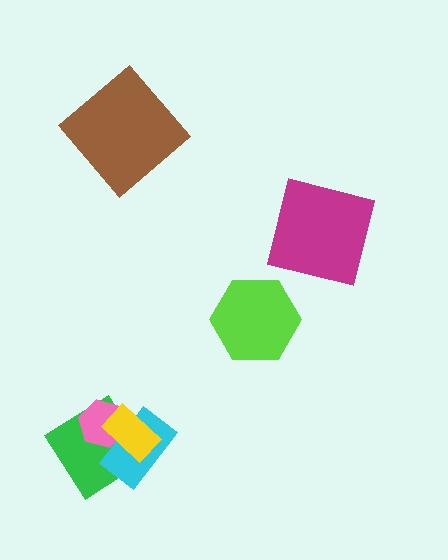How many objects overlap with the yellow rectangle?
3 objects overlap with the yellow rectangle.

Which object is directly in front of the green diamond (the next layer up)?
The pink hexagon is directly in front of the green diamond.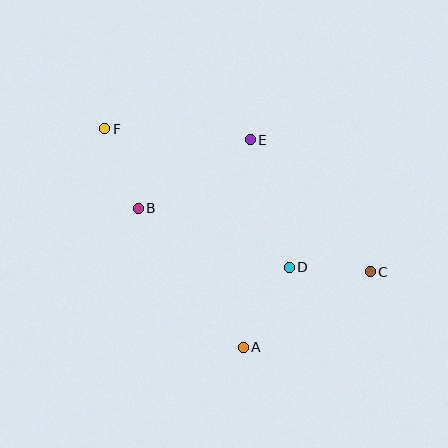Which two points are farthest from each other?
Points C and F are farthest from each other.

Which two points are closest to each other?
Points C and D are closest to each other.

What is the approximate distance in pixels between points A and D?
The distance between A and D is approximately 92 pixels.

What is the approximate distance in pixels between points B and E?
The distance between B and E is approximately 131 pixels.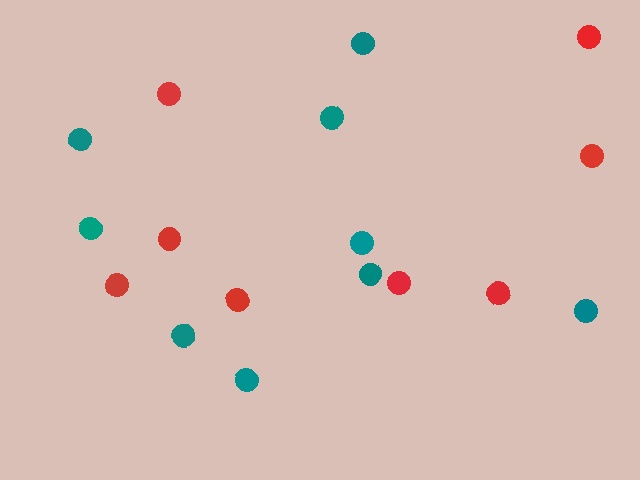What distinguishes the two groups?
There are 2 groups: one group of teal circles (9) and one group of red circles (8).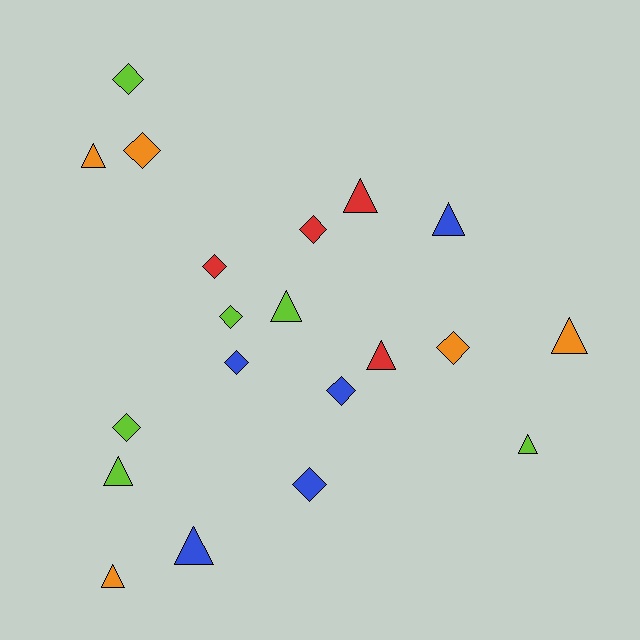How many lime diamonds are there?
There are 3 lime diamonds.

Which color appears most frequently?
Lime, with 6 objects.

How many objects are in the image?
There are 20 objects.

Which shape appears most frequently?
Triangle, with 10 objects.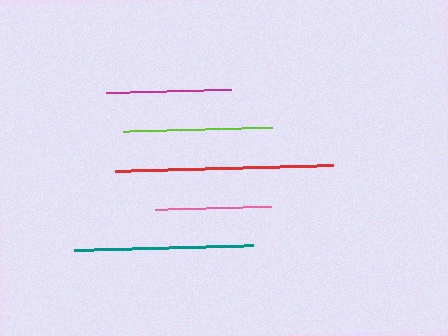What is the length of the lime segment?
The lime segment is approximately 150 pixels long.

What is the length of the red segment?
The red segment is approximately 218 pixels long.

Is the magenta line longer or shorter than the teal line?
The teal line is longer than the magenta line.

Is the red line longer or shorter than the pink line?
The red line is longer than the pink line.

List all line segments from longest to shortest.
From longest to shortest: red, teal, lime, magenta, pink.